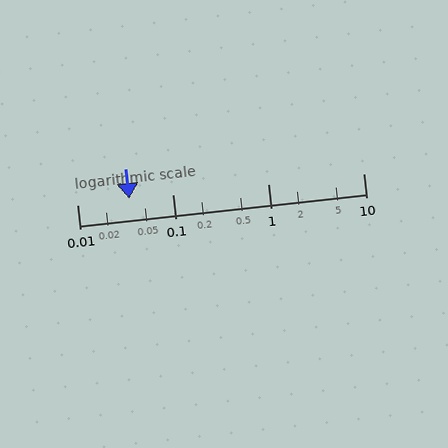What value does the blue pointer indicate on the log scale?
The pointer indicates approximately 0.035.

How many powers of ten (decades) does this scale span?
The scale spans 3 decades, from 0.01 to 10.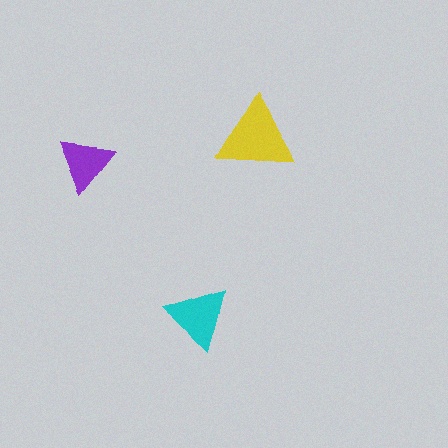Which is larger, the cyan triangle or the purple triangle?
The cyan one.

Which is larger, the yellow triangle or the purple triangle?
The yellow one.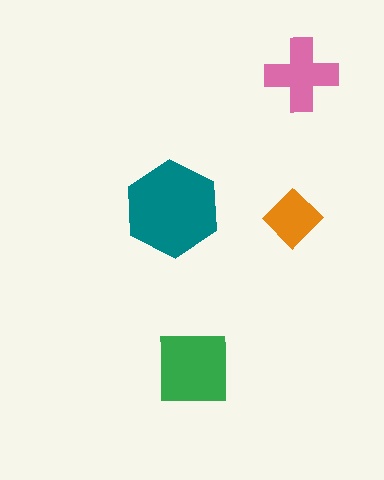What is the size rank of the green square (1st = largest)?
2nd.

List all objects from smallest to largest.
The orange diamond, the pink cross, the green square, the teal hexagon.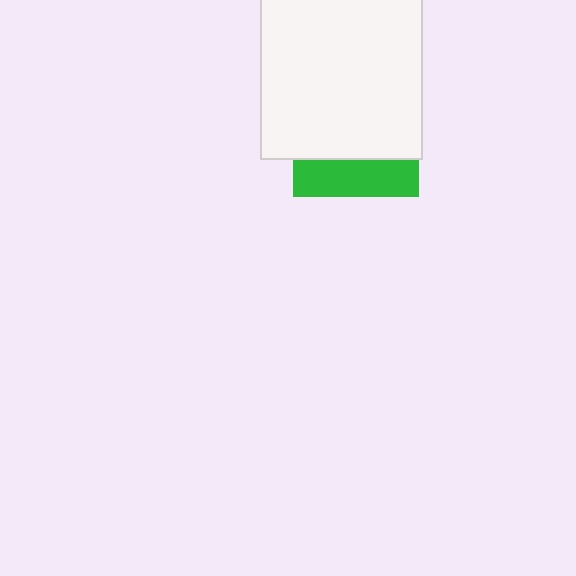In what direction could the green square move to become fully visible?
The green square could move down. That would shift it out from behind the white square entirely.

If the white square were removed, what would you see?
You would see the complete green square.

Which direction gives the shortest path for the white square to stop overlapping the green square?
Moving up gives the shortest separation.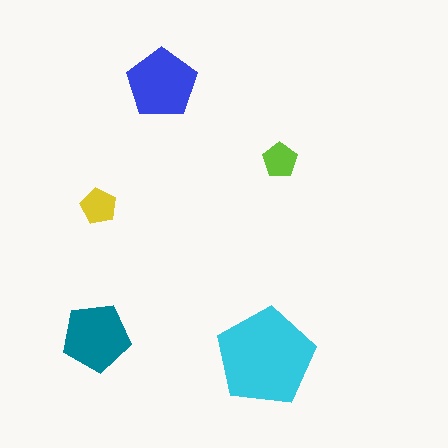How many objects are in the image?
There are 5 objects in the image.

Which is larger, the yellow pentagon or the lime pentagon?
The yellow one.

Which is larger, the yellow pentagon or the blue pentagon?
The blue one.